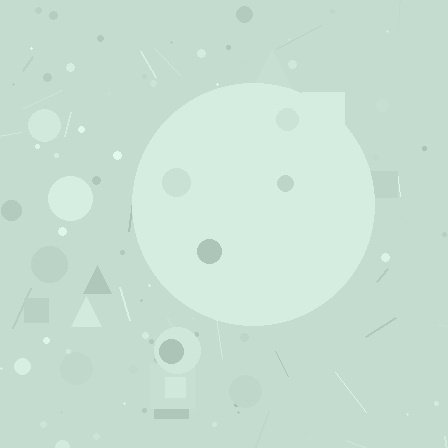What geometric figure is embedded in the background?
A circle is embedded in the background.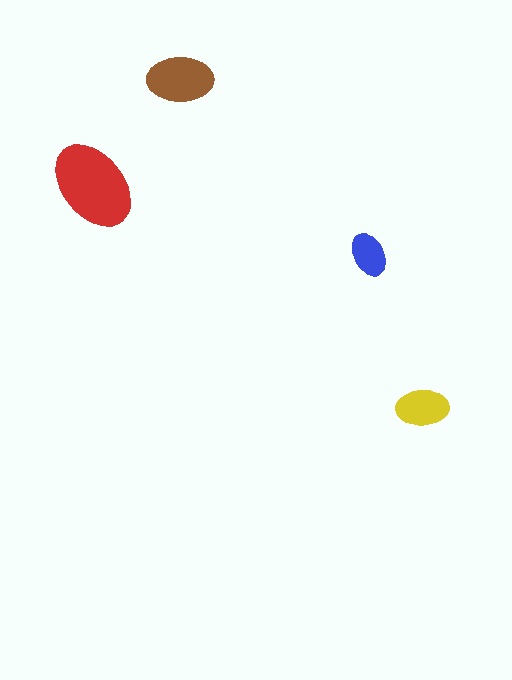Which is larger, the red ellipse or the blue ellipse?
The red one.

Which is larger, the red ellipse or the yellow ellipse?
The red one.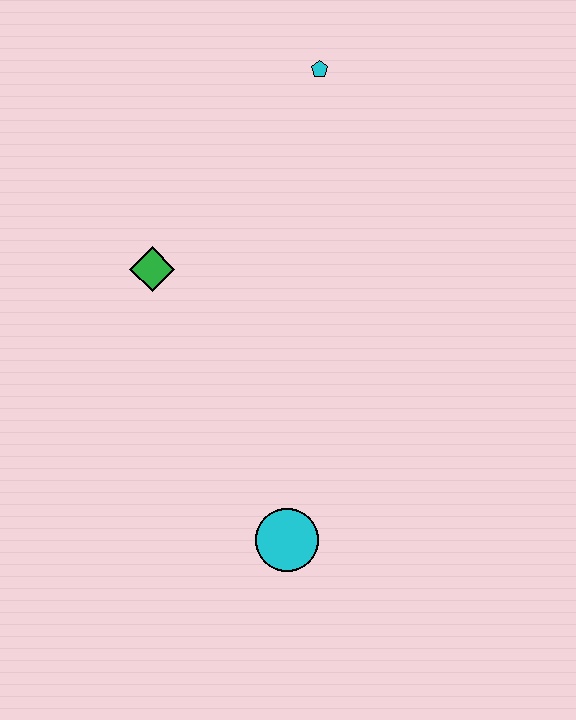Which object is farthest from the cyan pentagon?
The cyan circle is farthest from the cyan pentagon.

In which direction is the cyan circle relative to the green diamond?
The cyan circle is below the green diamond.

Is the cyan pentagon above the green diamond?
Yes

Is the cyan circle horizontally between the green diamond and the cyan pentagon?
Yes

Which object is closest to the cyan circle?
The green diamond is closest to the cyan circle.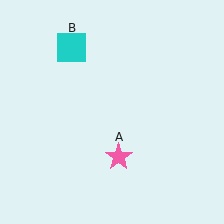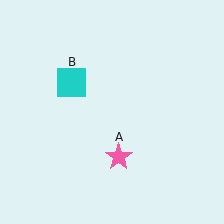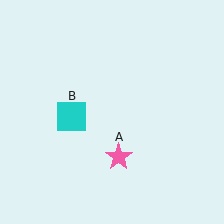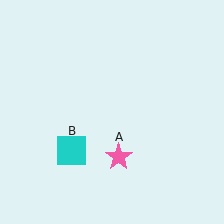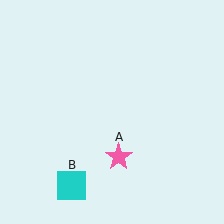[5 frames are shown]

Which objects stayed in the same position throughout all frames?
Pink star (object A) remained stationary.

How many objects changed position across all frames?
1 object changed position: cyan square (object B).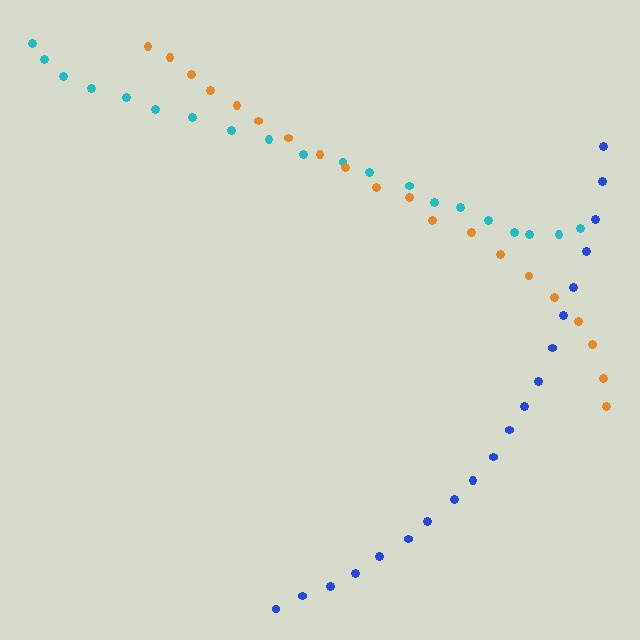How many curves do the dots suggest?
There are 3 distinct paths.